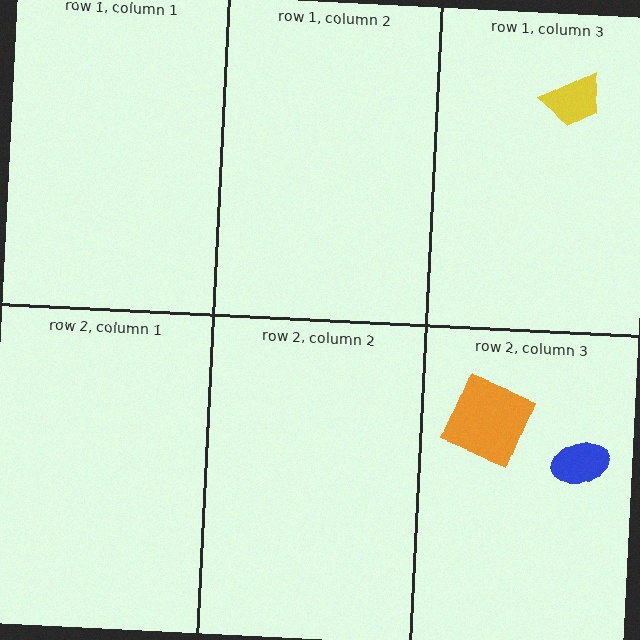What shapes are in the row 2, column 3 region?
The blue ellipse, the orange square.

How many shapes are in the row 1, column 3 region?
1.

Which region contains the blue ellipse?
The row 2, column 3 region.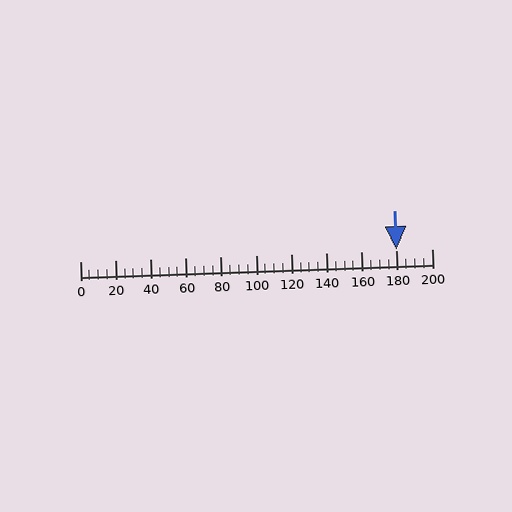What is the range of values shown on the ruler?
The ruler shows values from 0 to 200.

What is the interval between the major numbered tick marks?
The major tick marks are spaced 20 units apart.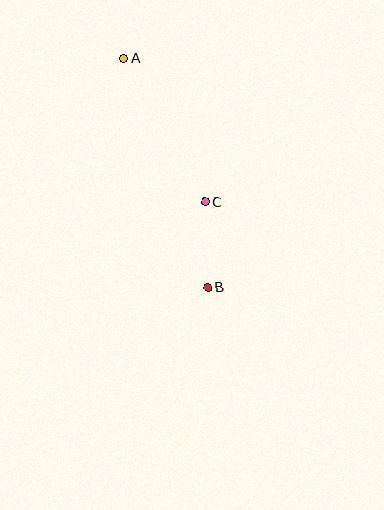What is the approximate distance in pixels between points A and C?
The distance between A and C is approximately 165 pixels.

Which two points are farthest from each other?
Points A and B are farthest from each other.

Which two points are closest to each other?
Points B and C are closest to each other.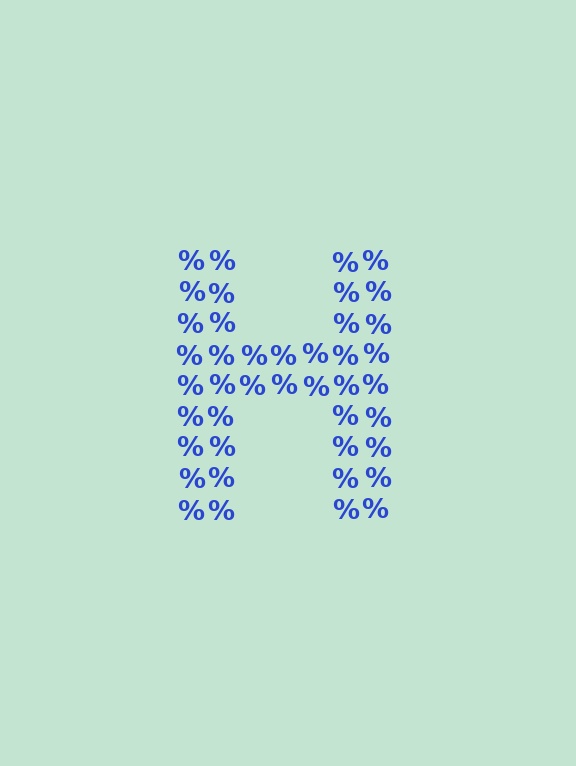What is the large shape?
The large shape is the letter H.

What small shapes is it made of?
It is made of small percent signs.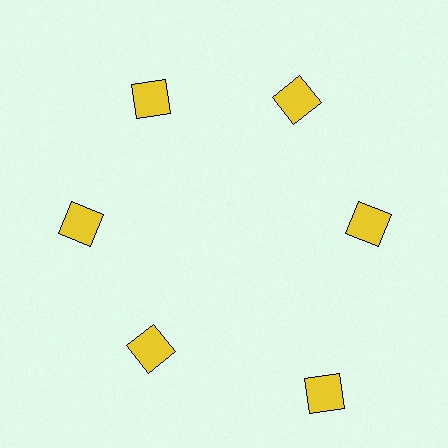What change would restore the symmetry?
The symmetry would be restored by moving it inward, back onto the ring so that all 6 diamonds sit at equal angles and equal distance from the center.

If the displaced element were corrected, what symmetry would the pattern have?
It would have 6-fold rotational symmetry — the pattern would map onto itself every 60 degrees.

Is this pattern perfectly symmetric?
No. The 6 yellow diamonds are arranged in a ring, but one element near the 5 o'clock position is pushed outward from the center, breaking the 6-fold rotational symmetry.